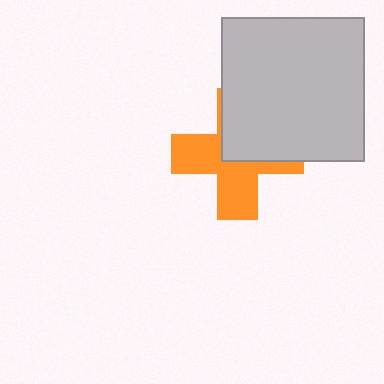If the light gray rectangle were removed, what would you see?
You would see the complete orange cross.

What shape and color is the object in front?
The object in front is a light gray rectangle.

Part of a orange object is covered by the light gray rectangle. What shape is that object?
It is a cross.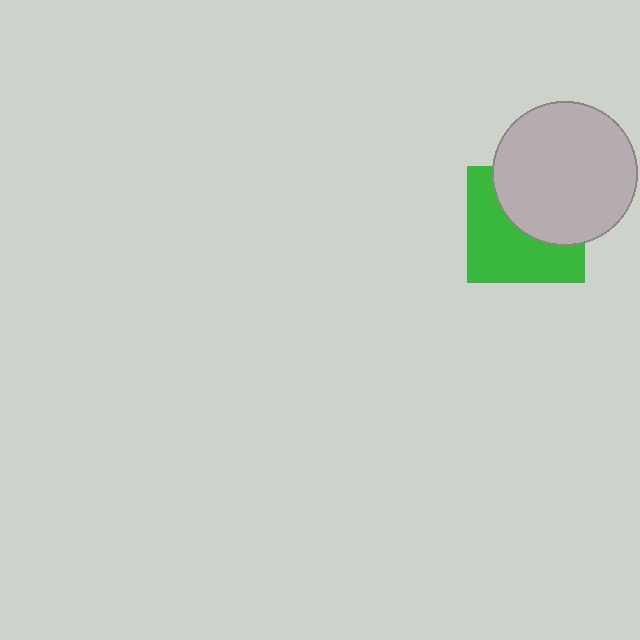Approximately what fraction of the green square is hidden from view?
Roughly 46% of the green square is hidden behind the light gray circle.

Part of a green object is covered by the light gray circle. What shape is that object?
It is a square.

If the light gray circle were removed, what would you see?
You would see the complete green square.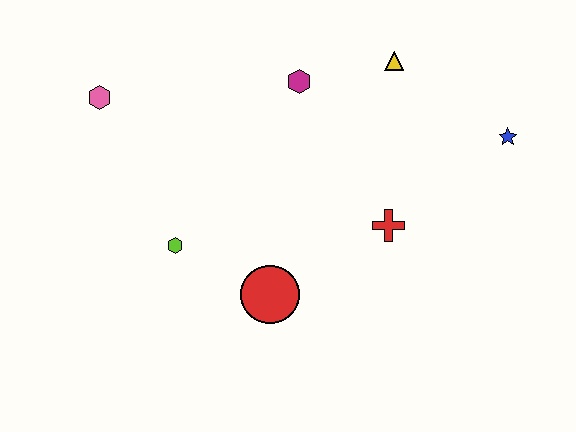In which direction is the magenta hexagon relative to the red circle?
The magenta hexagon is above the red circle.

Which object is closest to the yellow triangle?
The magenta hexagon is closest to the yellow triangle.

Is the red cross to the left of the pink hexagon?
No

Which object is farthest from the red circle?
The blue star is farthest from the red circle.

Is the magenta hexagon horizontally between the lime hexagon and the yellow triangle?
Yes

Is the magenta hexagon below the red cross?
No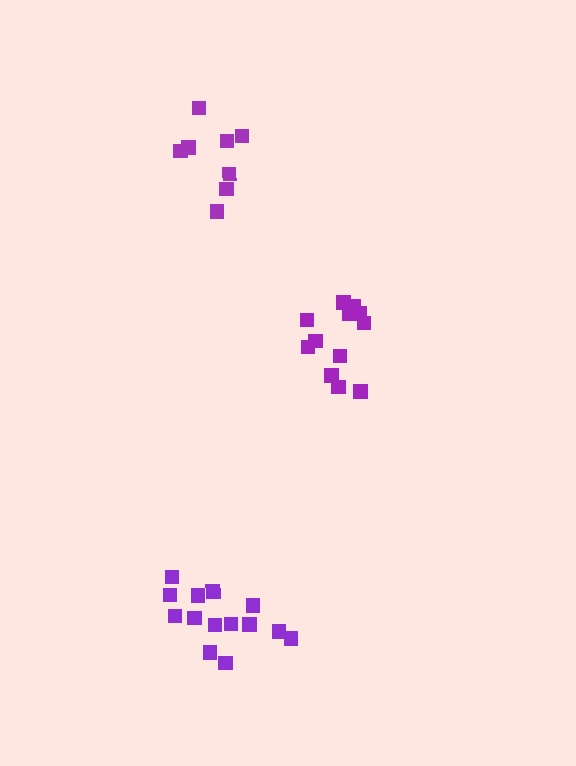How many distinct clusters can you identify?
There are 3 distinct clusters.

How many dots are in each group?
Group 1: 8 dots, Group 2: 14 dots, Group 3: 12 dots (34 total).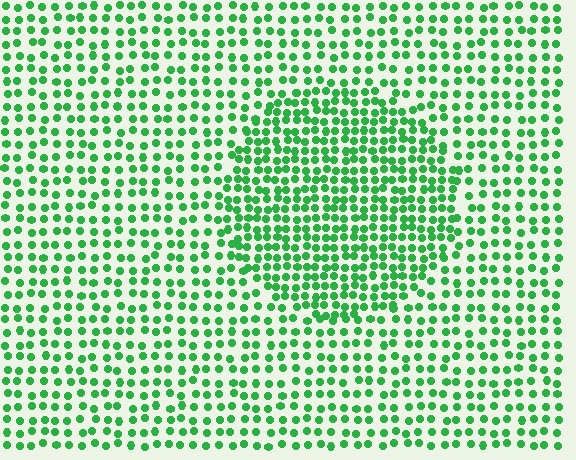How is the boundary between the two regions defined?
The boundary is defined by a change in element density (approximately 1.7x ratio). All elements are the same color, size, and shape.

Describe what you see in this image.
The image contains small green elements arranged at two different densities. A circle-shaped region is visible where the elements are more densely packed than the surrounding area.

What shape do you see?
I see a circle.